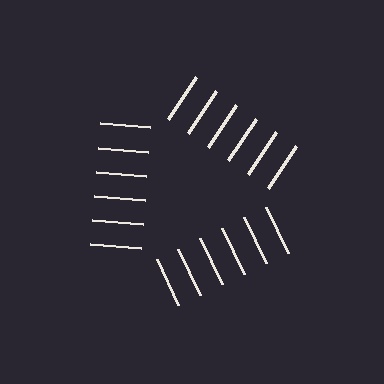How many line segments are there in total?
18 — 6 along each of the 3 edges.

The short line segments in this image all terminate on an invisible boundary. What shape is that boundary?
An illusory triangle — the line segments terminate on its edges but no continuous stroke is drawn.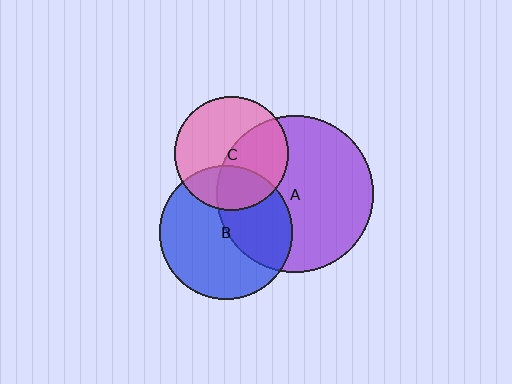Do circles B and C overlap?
Yes.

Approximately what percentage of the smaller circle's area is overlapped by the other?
Approximately 30%.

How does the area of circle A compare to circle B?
Approximately 1.4 times.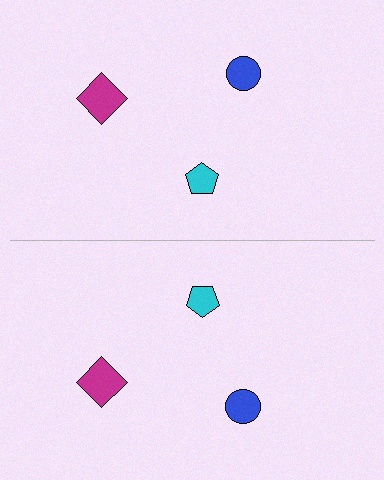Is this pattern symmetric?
Yes, this pattern has bilateral (reflection) symmetry.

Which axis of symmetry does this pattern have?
The pattern has a horizontal axis of symmetry running through the center of the image.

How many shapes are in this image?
There are 6 shapes in this image.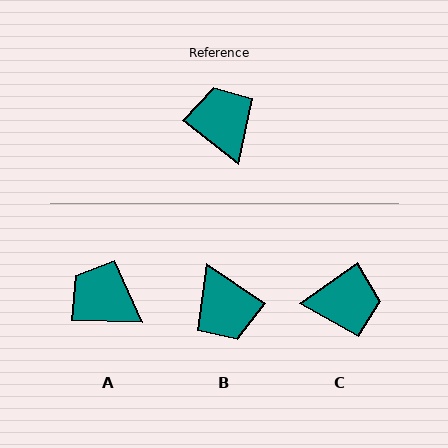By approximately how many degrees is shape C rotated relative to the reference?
Approximately 107 degrees clockwise.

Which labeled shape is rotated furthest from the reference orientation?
B, about 176 degrees away.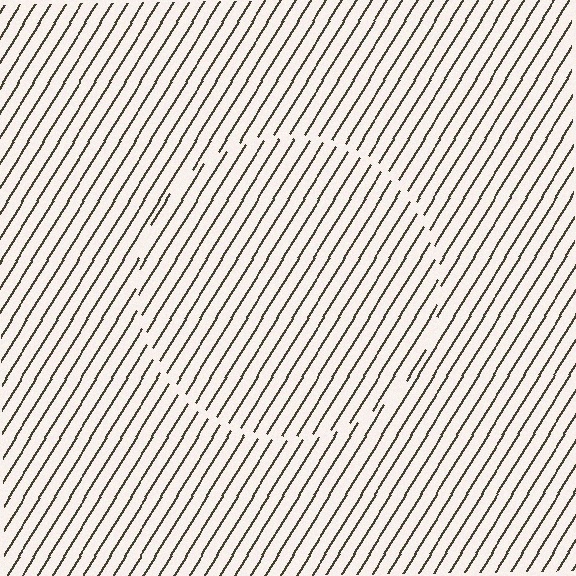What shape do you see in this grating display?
An illusory circle. The interior of the shape contains the same grating, shifted by half a period — the contour is defined by the phase discontinuity where line-ends from the inner and outer gratings abut.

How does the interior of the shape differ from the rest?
The interior of the shape contains the same grating, shifted by half a period — the contour is defined by the phase discontinuity where line-ends from the inner and outer gratings abut.